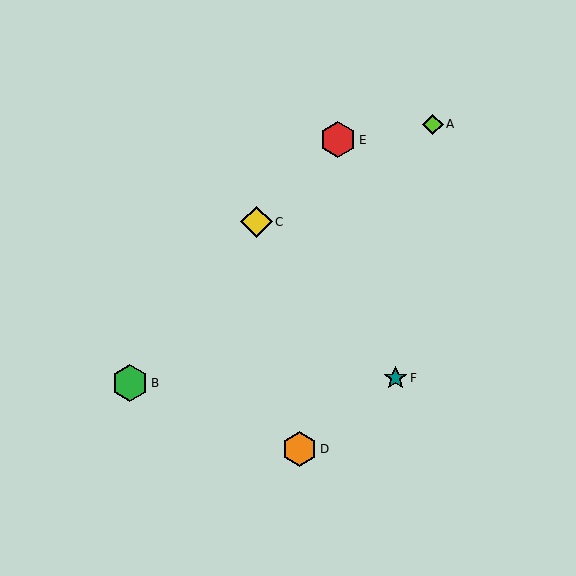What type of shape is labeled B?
Shape B is a green hexagon.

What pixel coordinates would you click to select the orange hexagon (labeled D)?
Click at (299, 449) to select the orange hexagon D.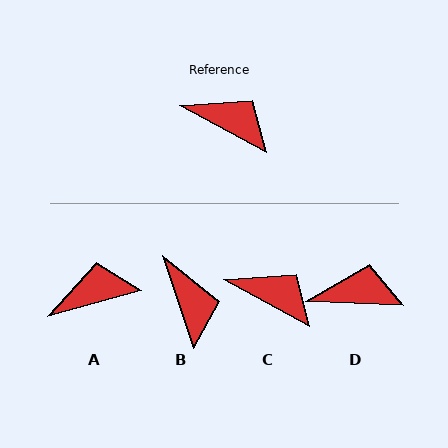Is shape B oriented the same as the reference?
No, it is off by about 43 degrees.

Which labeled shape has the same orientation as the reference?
C.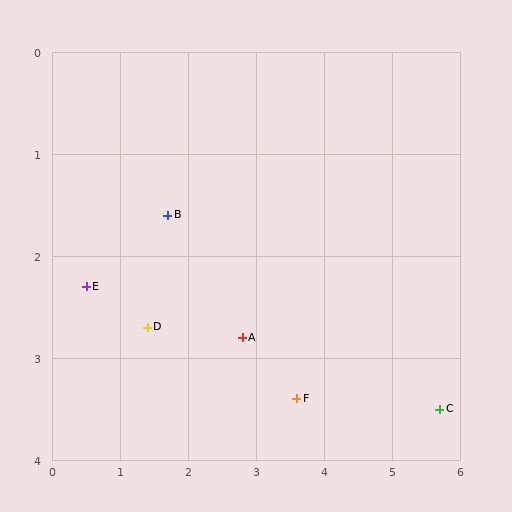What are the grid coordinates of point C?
Point C is at approximately (5.7, 3.5).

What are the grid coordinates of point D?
Point D is at approximately (1.4, 2.7).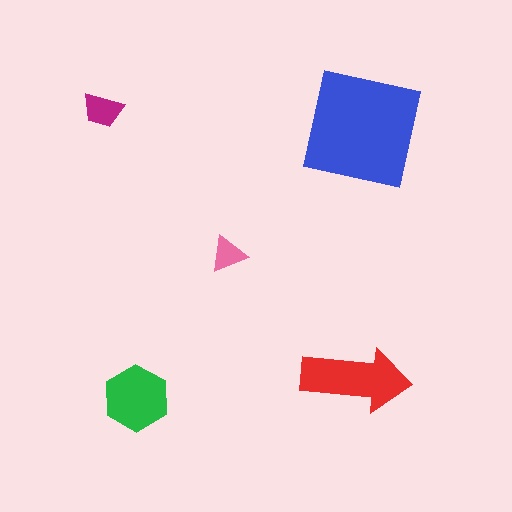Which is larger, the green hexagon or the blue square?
The blue square.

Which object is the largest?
The blue square.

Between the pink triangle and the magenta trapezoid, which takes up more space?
The magenta trapezoid.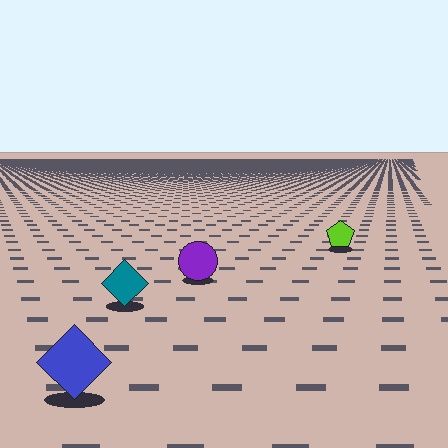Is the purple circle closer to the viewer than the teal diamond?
No. The teal diamond is closer — you can tell from the texture gradient: the ground texture is coarser near it.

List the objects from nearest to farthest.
From nearest to farthest: the blue diamond, the teal diamond, the purple circle, the lime pentagon.